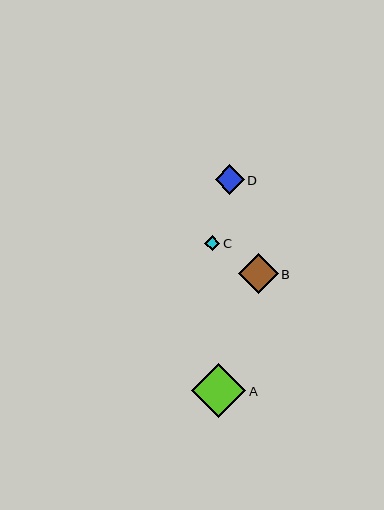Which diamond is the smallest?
Diamond C is the smallest with a size of approximately 15 pixels.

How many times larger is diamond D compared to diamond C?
Diamond D is approximately 1.9 times the size of diamond C.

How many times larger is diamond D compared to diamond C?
Diamond D is approximately 1.9 times the size of diamond C.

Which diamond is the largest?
Diamond A is the largest with a size of approximately 54 pixels.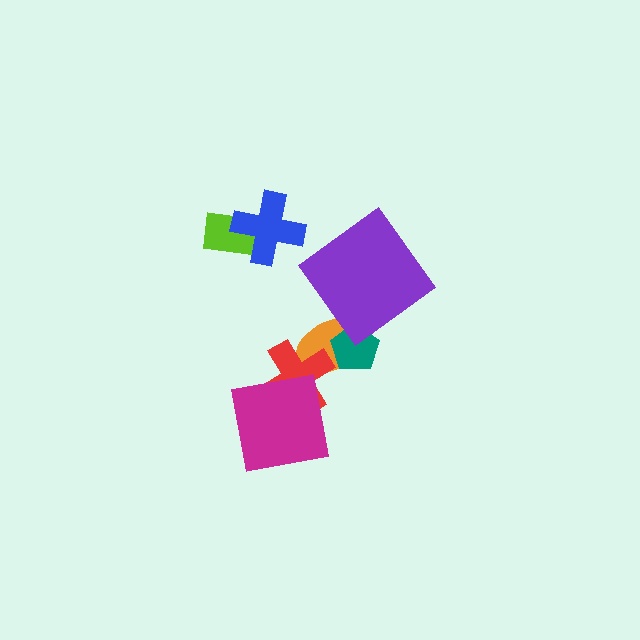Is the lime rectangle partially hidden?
Yes, it is partially covered by another shape.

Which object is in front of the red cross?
The magenta square is in front of the red cross.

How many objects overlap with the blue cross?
1 object overlaps with the blue cross.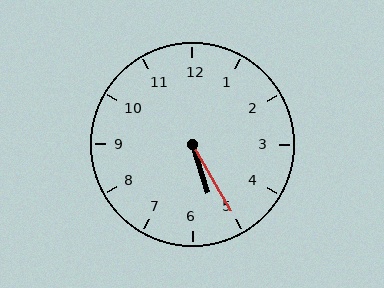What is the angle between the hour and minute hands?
Approximately 12 degrees.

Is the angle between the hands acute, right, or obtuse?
It is acute.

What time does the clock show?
5:25.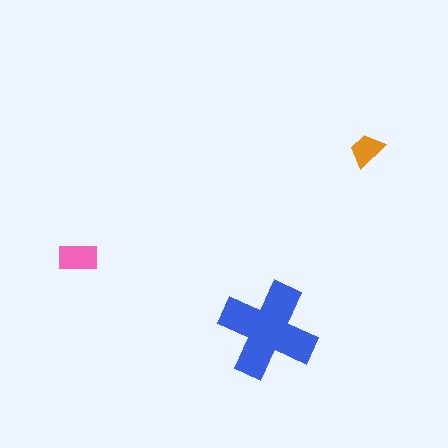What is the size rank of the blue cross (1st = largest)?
1st.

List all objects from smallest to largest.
The orange trapezoid, the pink rectangle, the blue cross.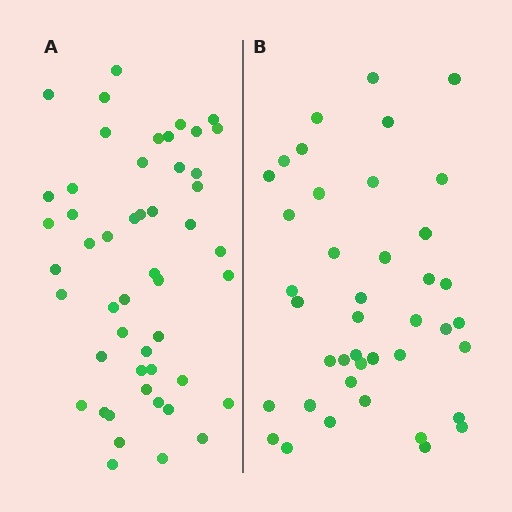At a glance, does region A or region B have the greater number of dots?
Region A (the left region) has more dots.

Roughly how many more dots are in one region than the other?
Region A has roughly 8 or so more dots than region B.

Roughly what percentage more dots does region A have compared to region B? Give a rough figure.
About 20% more.